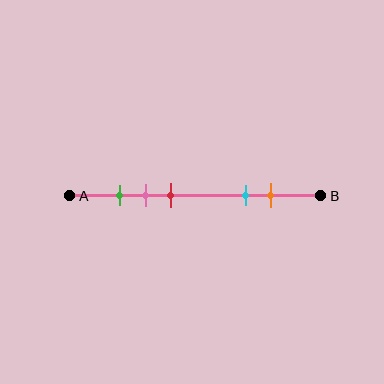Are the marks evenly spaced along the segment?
No, the marks are not evenly spaced.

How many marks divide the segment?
There are 5 marks dividing the segment.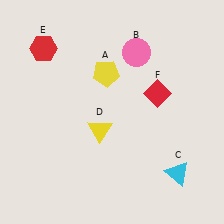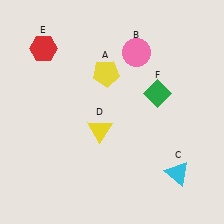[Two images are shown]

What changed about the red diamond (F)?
In Image 1, F is red. In Image 2, it changed to green.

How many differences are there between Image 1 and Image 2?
There is 1 difference between the two images.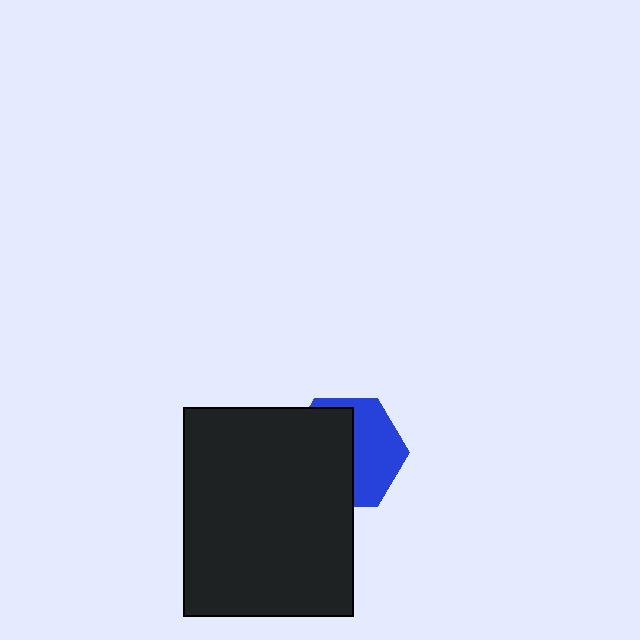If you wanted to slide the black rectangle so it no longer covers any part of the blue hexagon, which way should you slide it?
Slide it left — that is the most direct way to separate the two shapes.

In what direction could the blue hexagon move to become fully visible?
The blue hexagon could move right. That would shift it out from behind the black rectangle entirely.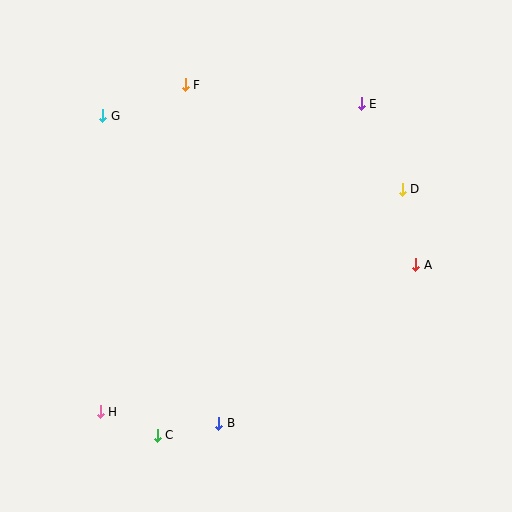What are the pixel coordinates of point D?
Point D is at (402, 189).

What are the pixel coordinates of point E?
Point E is at (361, 104).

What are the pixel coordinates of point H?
Point H is at (100, 412).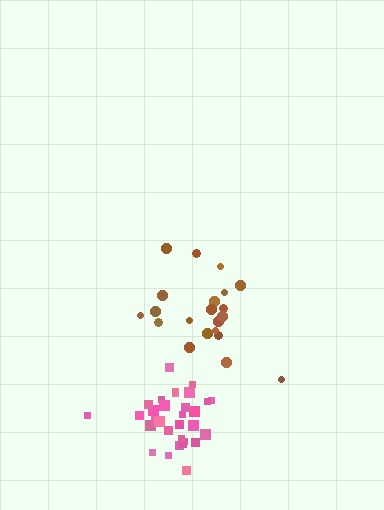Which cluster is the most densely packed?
Pink.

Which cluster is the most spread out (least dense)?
Brown.